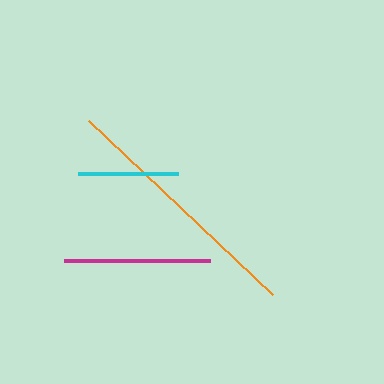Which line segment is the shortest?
The cyan line is the shortest at approximately 100 pixels.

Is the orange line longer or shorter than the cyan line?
The orange line is longer than the cyan line.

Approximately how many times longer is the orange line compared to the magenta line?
The orange line is approximately 1.7 times the length of the magenta line.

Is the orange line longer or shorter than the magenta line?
The orange line is longer than the magenta line.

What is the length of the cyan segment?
The cyan segment is approximately 100 pixels long.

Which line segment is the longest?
The orange line is the longest at approximately 253 pixels.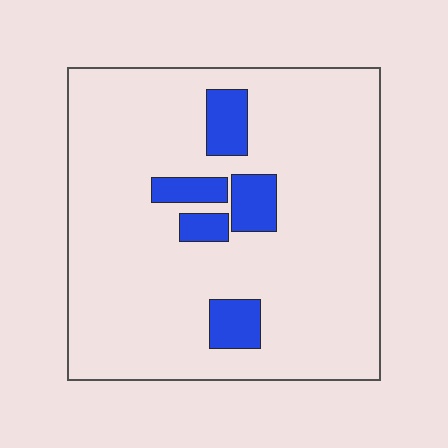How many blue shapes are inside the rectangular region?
5.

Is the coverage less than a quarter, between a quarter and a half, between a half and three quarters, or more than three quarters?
Less than a quarter.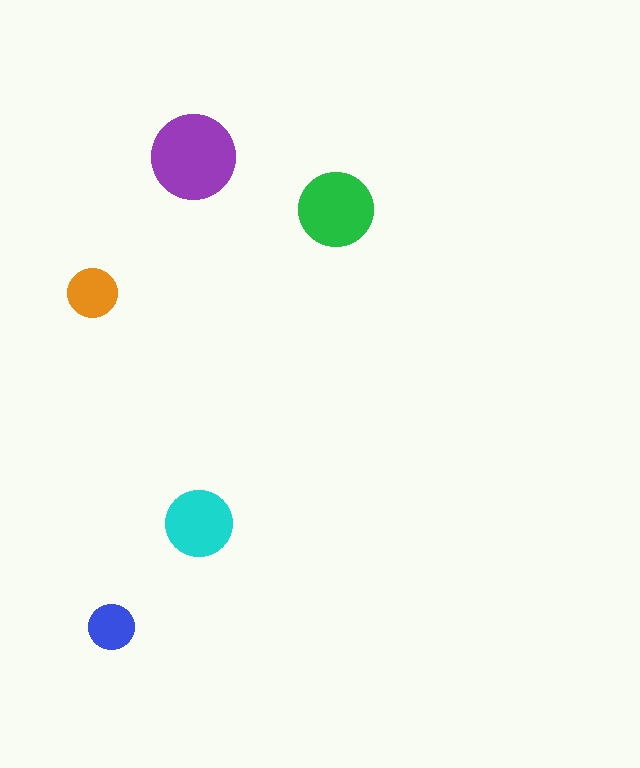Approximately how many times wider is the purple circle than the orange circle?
About 1.5 times wider.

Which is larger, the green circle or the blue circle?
The green one.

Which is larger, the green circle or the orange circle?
The green one.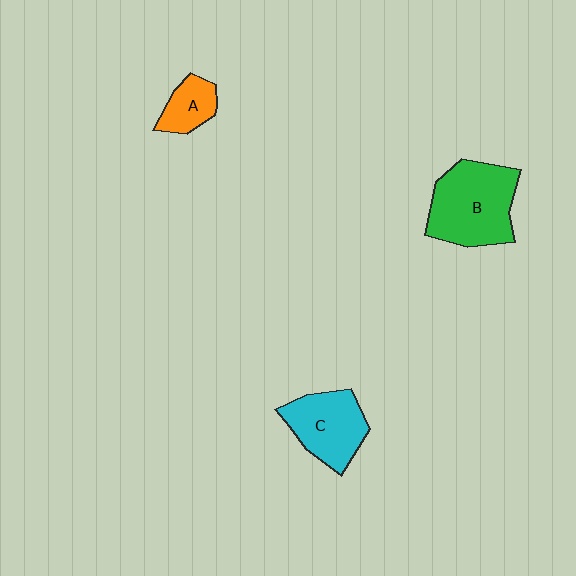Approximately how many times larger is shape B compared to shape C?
Approximately 1.3 times.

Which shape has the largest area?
Shape B (green).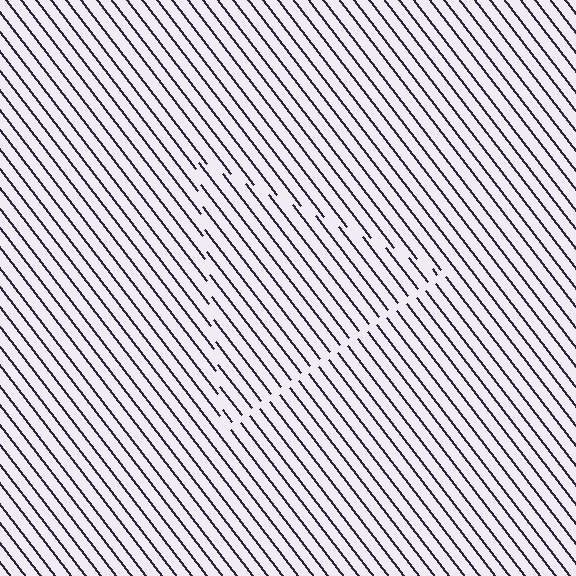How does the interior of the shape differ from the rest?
The interior of the shape contains the same grating, shifted by half a period — the contour is defined by the phase discontinuity where line-ends from the inner and outer gratings abut.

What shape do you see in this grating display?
An illusory triangle. The interior of the shape contains the same grating, shifted by half a period — the contour is defined by the phase discontinuity where line-ends from the inner and outer gratings abut.